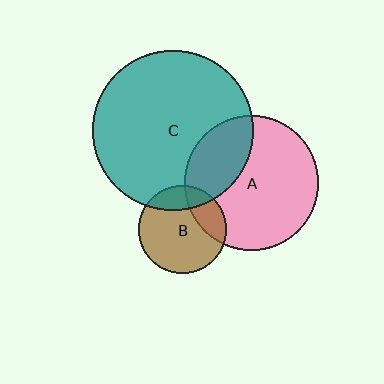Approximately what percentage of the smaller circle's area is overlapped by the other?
Approximately 25%.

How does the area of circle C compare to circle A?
Approximately 1.4 times.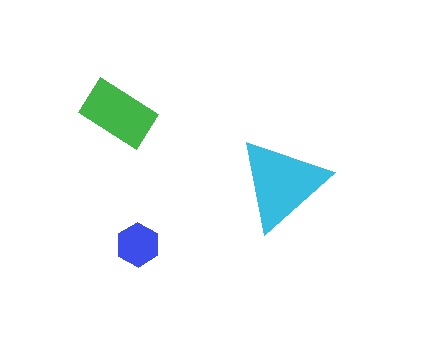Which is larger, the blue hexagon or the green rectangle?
The green rectangle.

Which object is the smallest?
The blue hexagon.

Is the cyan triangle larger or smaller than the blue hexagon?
Larger.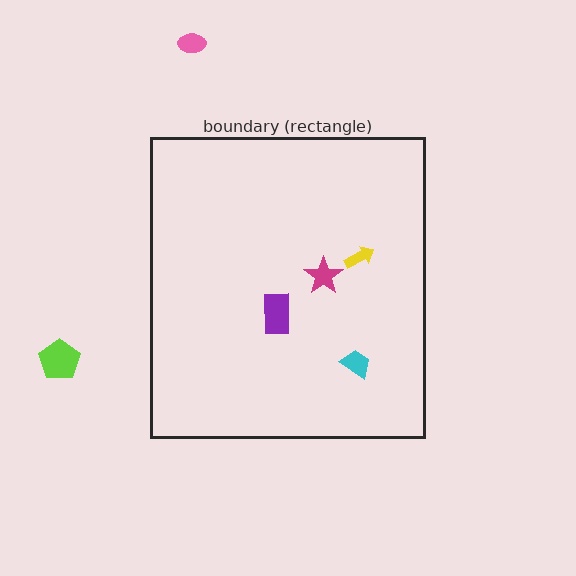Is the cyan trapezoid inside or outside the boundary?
Inside.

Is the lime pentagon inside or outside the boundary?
Outside.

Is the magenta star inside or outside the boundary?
Inside.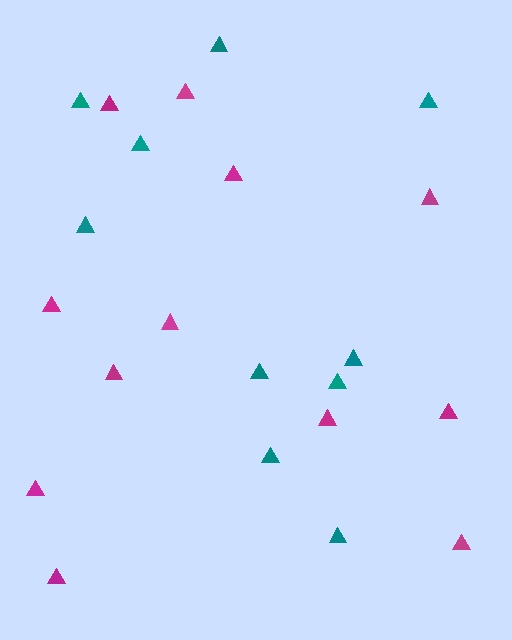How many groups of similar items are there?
There are 2 groups: one group of teal triangles (10) and one group of magenta triangles (12).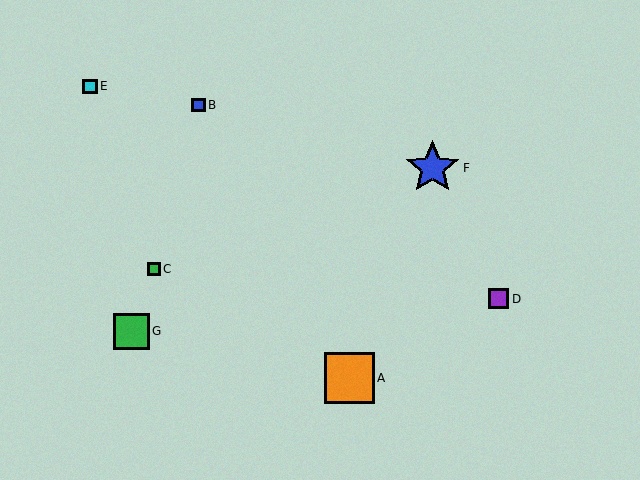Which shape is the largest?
The blue star (labeled F) is the largest.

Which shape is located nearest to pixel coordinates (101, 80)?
The cyan square (labeled E) at (90, 86) is nearest to that location.